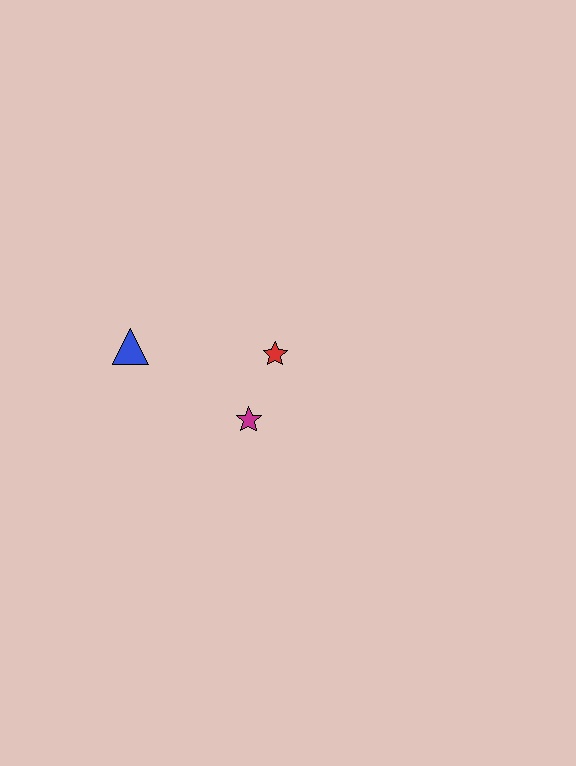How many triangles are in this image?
There is 1 triangle.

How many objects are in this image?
There are 3 objects.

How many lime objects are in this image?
There are no lime objects.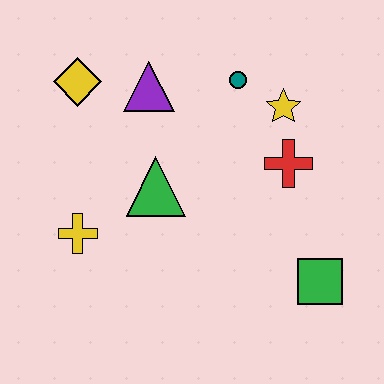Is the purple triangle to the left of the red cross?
Yes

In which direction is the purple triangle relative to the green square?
The purple triangle is above the green square.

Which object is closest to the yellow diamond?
The purple triangle is closest to the yellow diamond.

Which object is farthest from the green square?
The yellow diamond is farthest from the green square.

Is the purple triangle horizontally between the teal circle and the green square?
No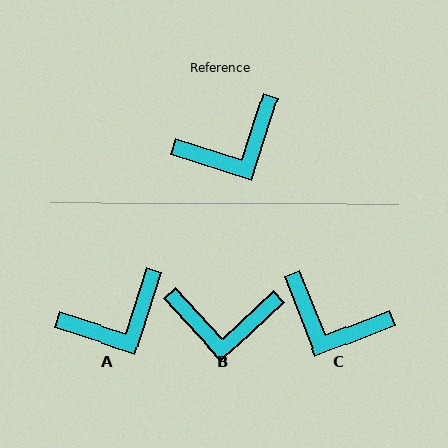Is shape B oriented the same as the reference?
No, it is off by about 29 degrees.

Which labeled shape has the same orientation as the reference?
A.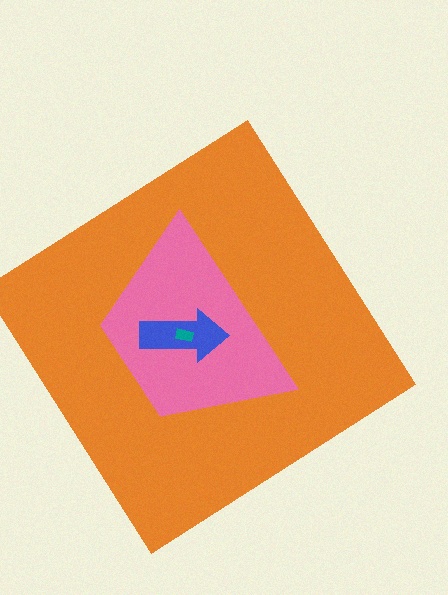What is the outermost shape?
The orange diamond.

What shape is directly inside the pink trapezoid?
The blue arrow.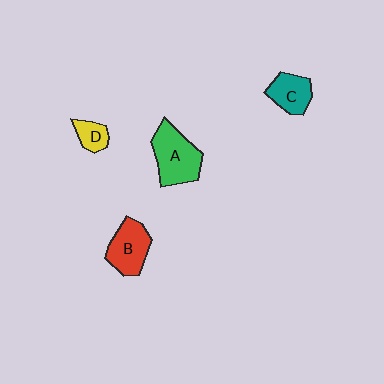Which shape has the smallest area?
Shape D (yellow).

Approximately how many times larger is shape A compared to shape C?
Approximately 1.6 times.